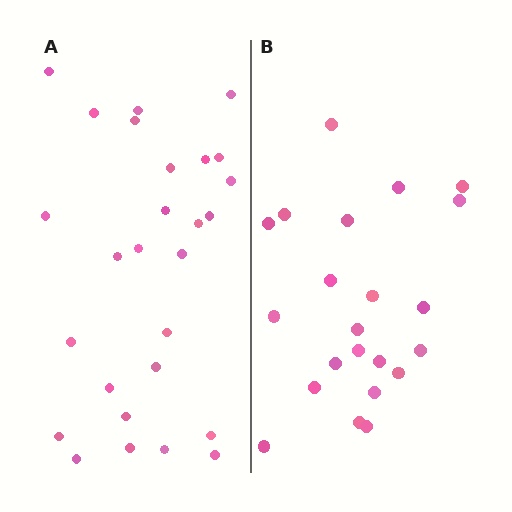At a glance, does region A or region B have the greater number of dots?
Region A (the left region) has more dots.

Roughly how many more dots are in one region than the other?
Region A has about 5 more dots than region B.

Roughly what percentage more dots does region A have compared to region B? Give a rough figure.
About 25% more.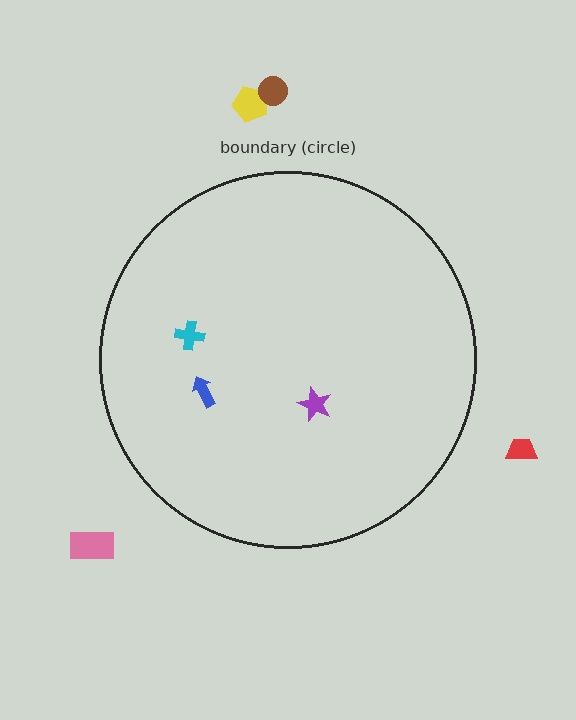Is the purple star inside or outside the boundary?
Inside.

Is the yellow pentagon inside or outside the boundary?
Outside.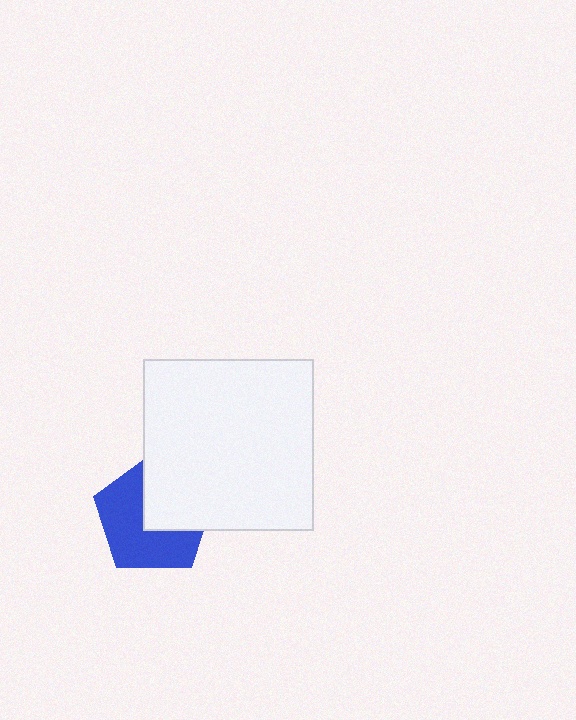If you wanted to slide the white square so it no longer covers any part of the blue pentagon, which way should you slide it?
Slide it toward the upper-right — that is the most direct way to separate the two shapes.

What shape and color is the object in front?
The object in front is a white square.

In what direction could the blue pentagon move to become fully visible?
The blue pentagon could move toward the lower-left. That would shift it out from behind the white square entirely.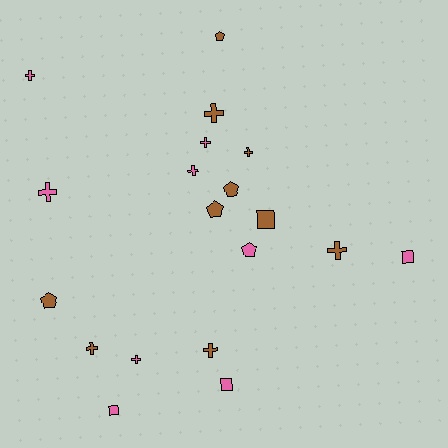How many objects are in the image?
There are 19 objects.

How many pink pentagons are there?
There is 1 pink pentagon.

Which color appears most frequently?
Brown, with 10 objects.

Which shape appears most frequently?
Cross, with 10 objects.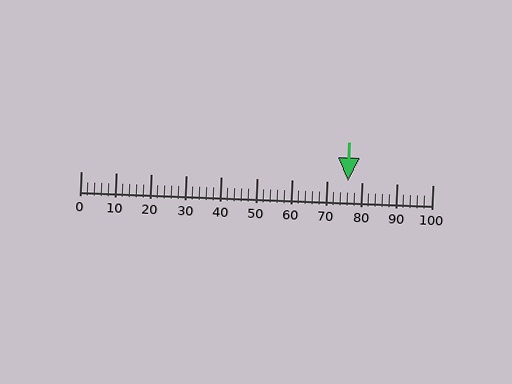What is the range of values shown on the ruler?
The ruler shows values from 0 to 100.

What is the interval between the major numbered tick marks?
The major tick marks are spaced 10 units apart.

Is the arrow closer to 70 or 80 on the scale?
The arrow is closer to 80.